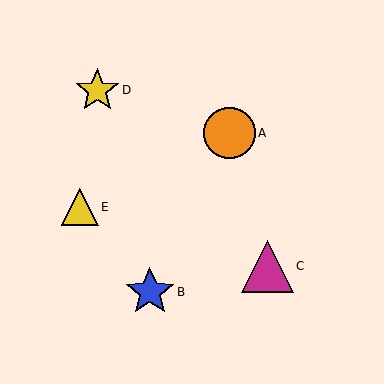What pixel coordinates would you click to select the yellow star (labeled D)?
Click at (97, 90) to select the yellow star D.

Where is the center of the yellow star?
The center of the yellow star is at (97, 90).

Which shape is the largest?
The magenta triangle (labeled C) is the largest.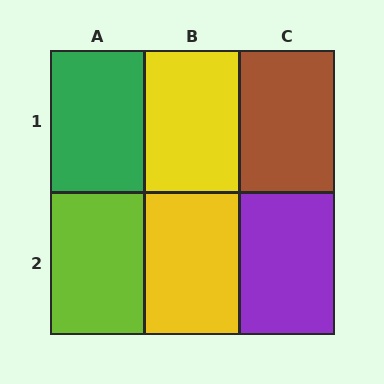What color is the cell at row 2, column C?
Purple.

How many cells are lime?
1 cell is lime.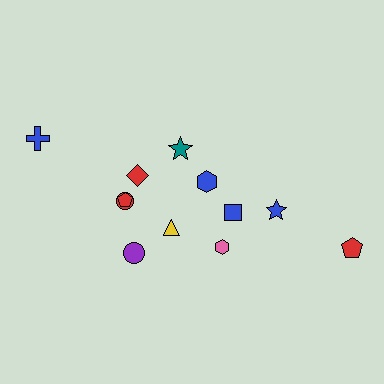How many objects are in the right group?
There are 5 objects.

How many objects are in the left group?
There are 7 objects.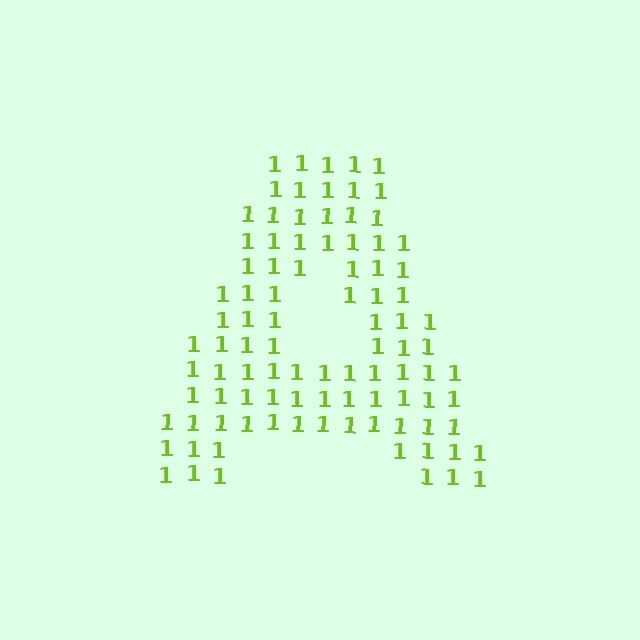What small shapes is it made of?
It is made of small digit 1's.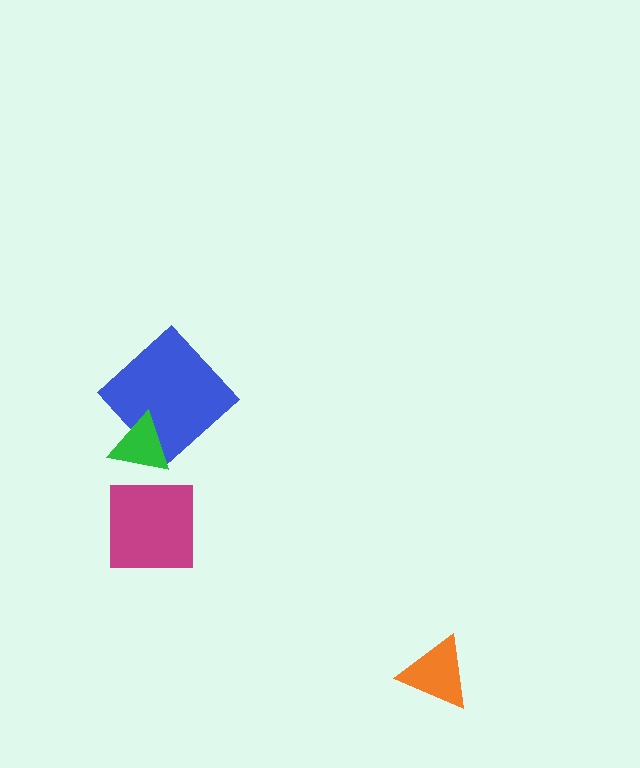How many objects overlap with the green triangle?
1 object overlaps with the green triangle.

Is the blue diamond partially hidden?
Yes, it is partially covered by another shape.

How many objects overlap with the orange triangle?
0 objects overlap with the orange triangle.